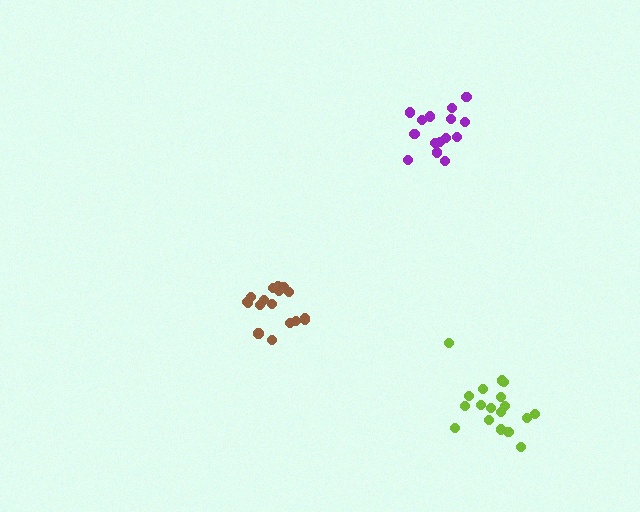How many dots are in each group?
Group 1: 17 dots, Group 2: 15 dots, Group 3: 18 dots (50 total).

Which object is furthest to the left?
The brown cluster is leftmost.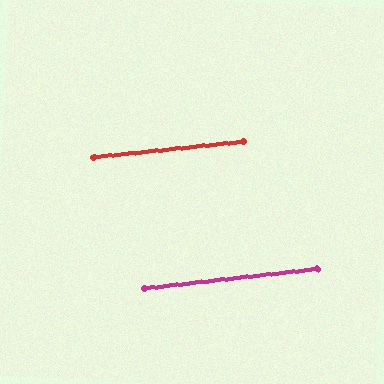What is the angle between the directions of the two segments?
Approximately 0 degrees.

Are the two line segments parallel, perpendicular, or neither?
Parallel — their directions differ by only 0.3°.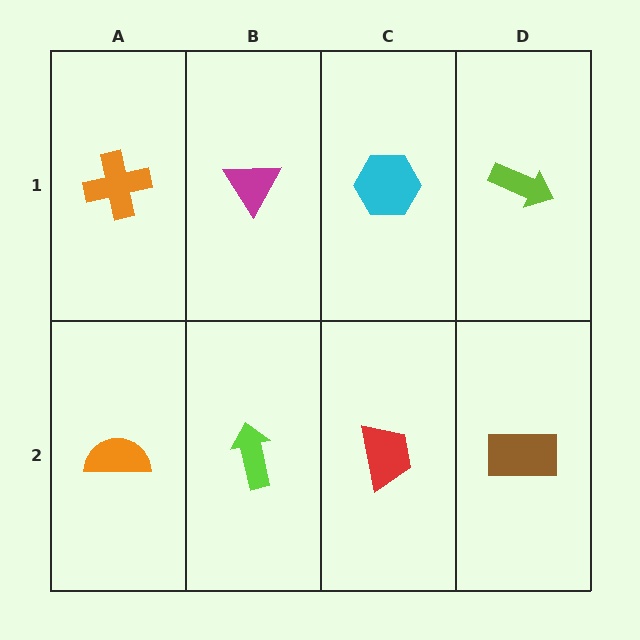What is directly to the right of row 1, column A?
A magenta triangle.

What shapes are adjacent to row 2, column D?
A lime arrow (row 1, column D), a red trapezoid (row 2, column C).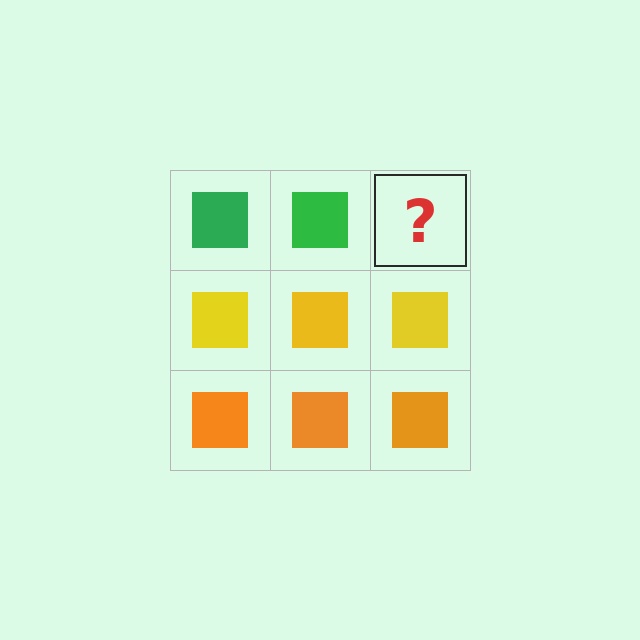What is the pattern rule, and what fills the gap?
The rule is that each row has a consistent color. The gap should be filled with a green square.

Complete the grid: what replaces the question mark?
The question mark should be replaced with a green square.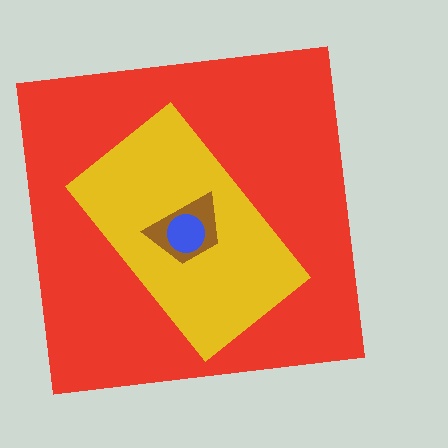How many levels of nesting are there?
4.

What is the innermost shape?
The blue circle.